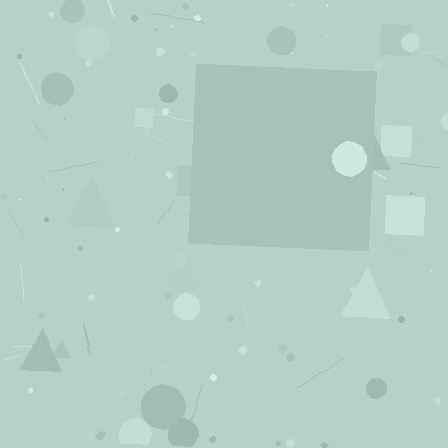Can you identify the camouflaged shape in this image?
The camouflaged shape is a square.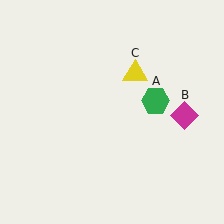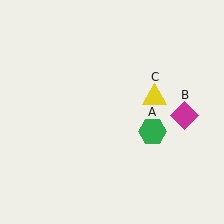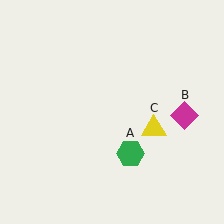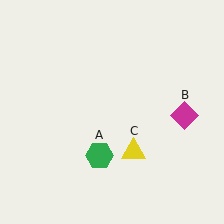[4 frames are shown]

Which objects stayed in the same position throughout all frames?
Magenta diamond (object B) remained stationary.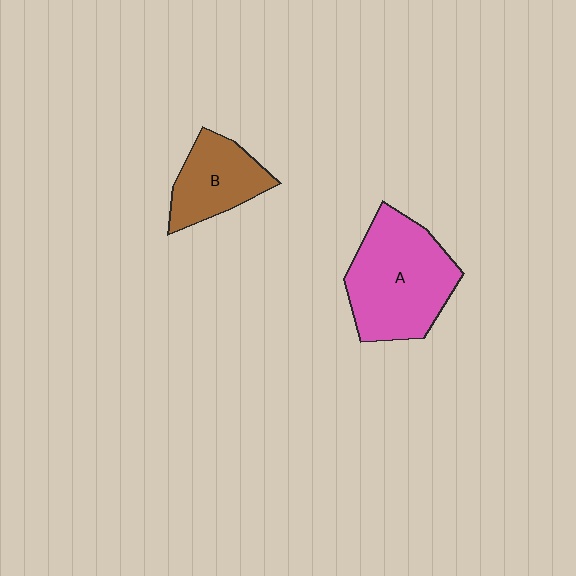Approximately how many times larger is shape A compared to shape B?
Approximately 1.7 times.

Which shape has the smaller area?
Shape B (brown).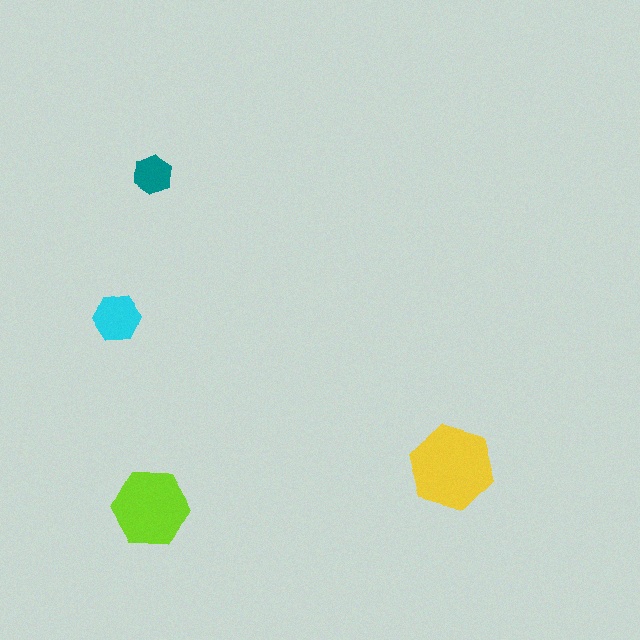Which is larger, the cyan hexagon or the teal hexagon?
The cyan one.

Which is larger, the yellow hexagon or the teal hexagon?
The yellow one.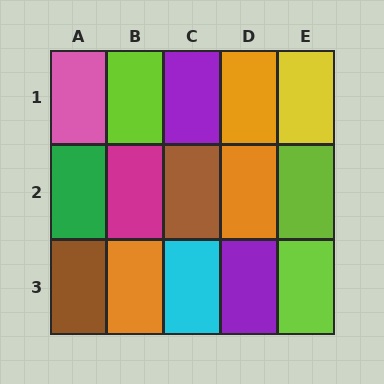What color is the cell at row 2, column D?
Orange.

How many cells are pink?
1 cell is pink.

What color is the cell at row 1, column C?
Purple.